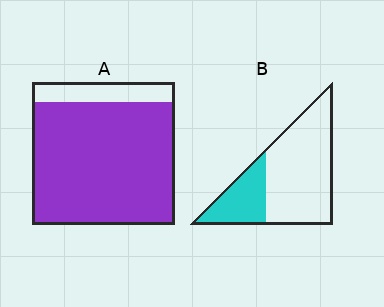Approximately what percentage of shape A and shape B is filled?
A is approximately 85% and B is approximately 30%.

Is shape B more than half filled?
No.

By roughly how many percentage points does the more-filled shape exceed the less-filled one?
By roughly 60 percentage points (A over B).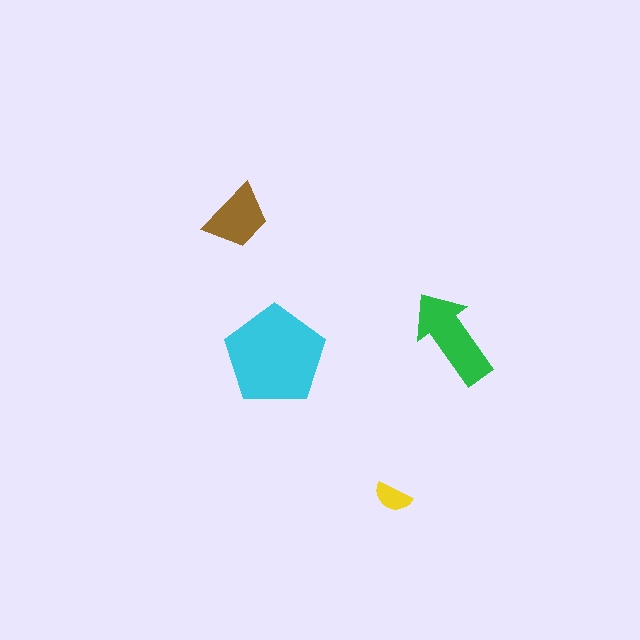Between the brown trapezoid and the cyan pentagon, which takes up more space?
The cyan pentagon.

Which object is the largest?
The cyan pentagon.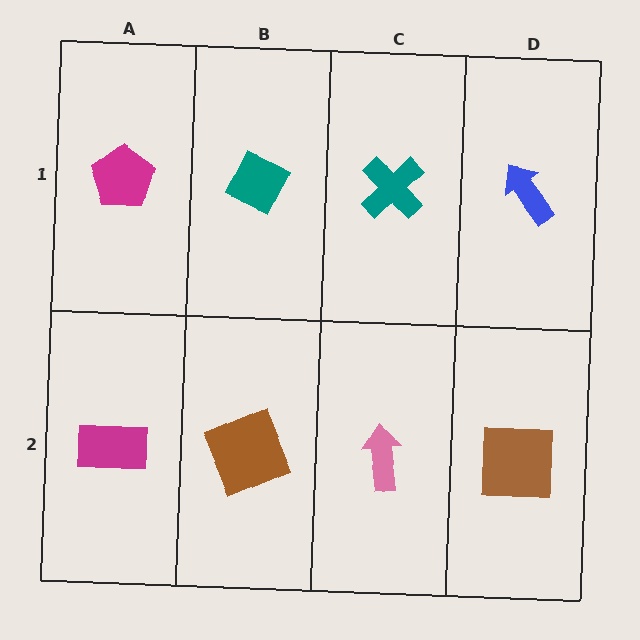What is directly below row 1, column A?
A magenta rectangle.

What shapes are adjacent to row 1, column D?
A brown square (row 2, column D), a teal cross (row 1, column C).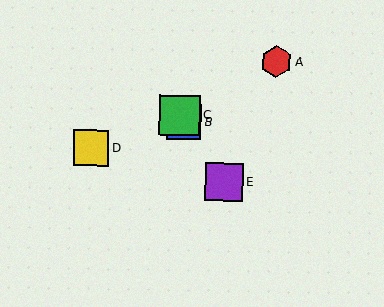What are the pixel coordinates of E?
Object E is at (224, 182).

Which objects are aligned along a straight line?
Objects B, C, E are aligned along a straight line.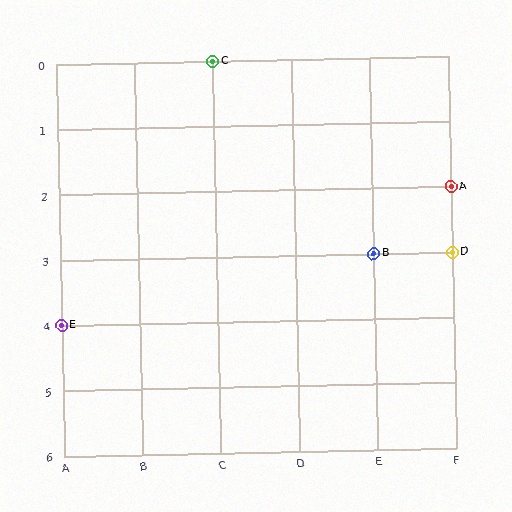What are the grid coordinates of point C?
Point C is at grid coordinates (C, 0).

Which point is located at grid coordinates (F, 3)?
Point D is at (F, 3).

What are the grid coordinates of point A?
Point A is at grid coordinates (F, 2).